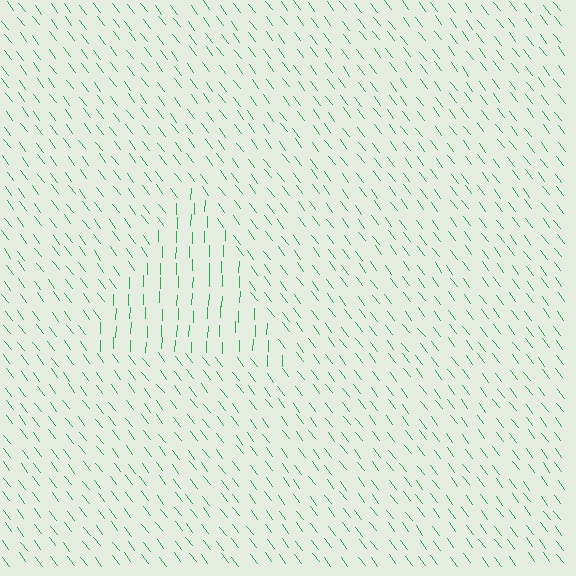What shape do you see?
I see a triangle.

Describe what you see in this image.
The image is filled with small green line segments. A triangle region in the image has lines oriented differently from the surrounding lines, creating a visible texture boundary.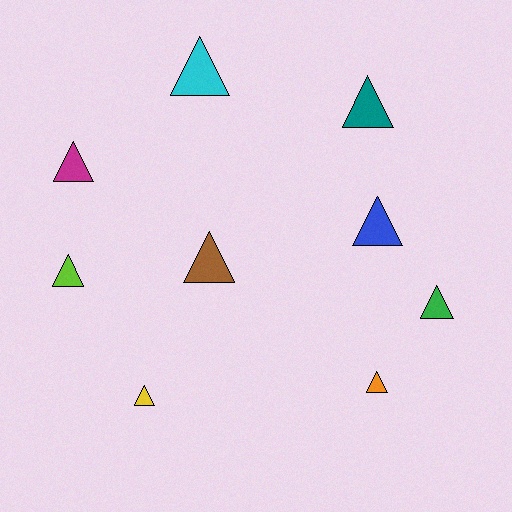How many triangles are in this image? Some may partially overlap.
There are 9 triangles.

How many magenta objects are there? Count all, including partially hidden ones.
There is 1 magenta object.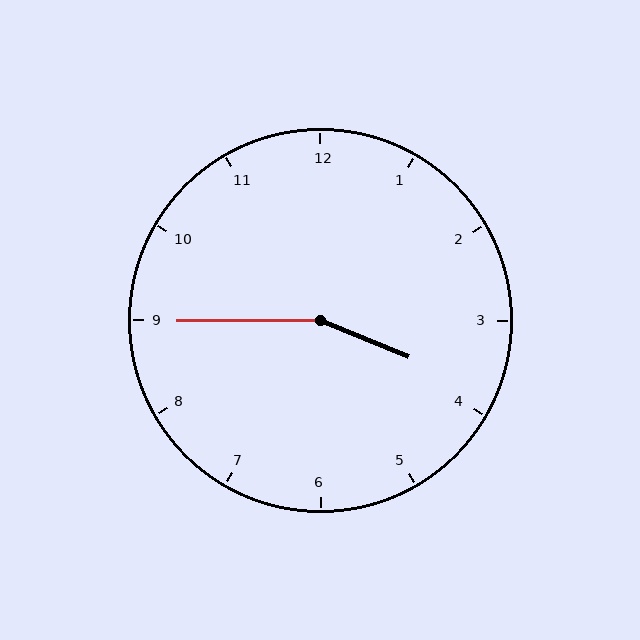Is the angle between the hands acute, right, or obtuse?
It is obtuse.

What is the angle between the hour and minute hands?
Approximately 158 degrees.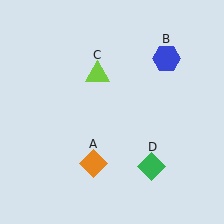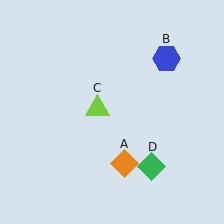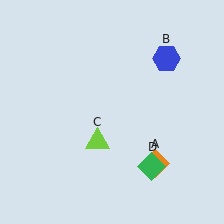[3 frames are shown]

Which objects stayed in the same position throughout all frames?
Blue hexagon (object B) and green diamond (object D) remained stationary.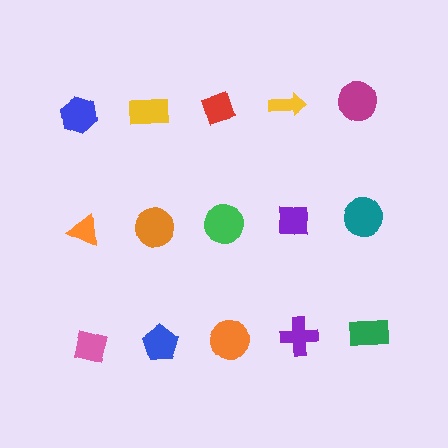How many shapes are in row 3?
5 shapes.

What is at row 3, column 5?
A green rectangle.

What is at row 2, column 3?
A green circle.